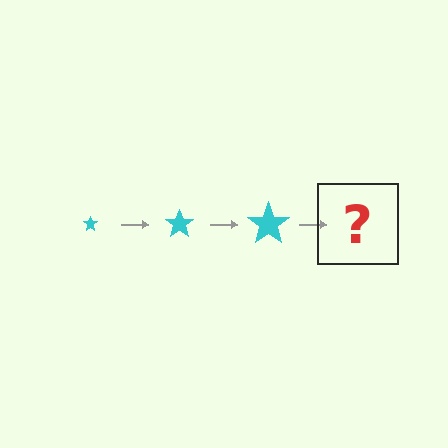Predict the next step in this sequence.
The next step is a cyan star, larger than the previous one.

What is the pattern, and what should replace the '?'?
The pattern is that the star gets progressively larger each step. The '?' should be a cyan star, larger than the previous one.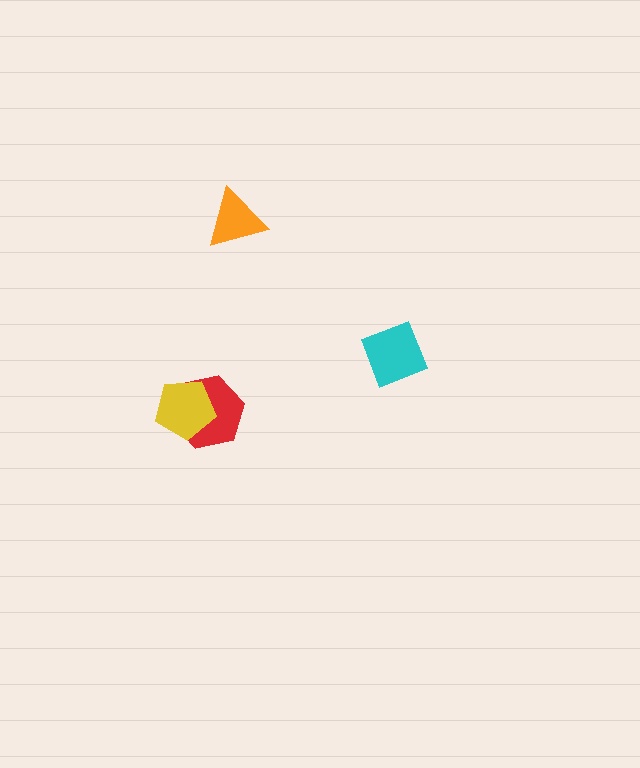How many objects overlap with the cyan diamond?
0 objects overlap with the cyan diamond.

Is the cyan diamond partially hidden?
No, no other shape covers it.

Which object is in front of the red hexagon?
The yellow pentagon is in front of the red hexagon.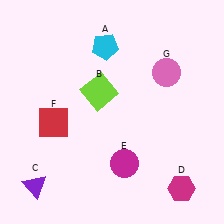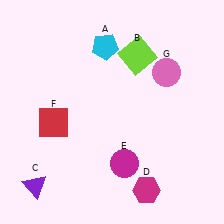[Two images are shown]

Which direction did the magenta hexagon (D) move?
The magenta hexagon (D) moved left.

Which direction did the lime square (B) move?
The lime square (B) moved right.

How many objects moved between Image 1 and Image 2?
2 objects moved between the two images.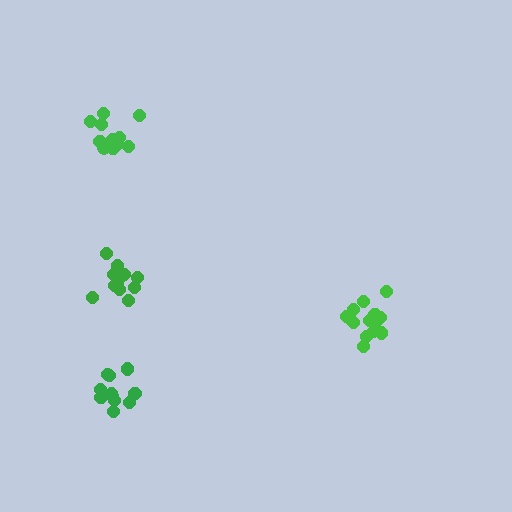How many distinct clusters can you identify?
There are 4 distinct clusters.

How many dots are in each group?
Group 1: 15 dots, Group 2: 11 dots, Group 3: 14 dots, Group 4: 16 dots (56 total).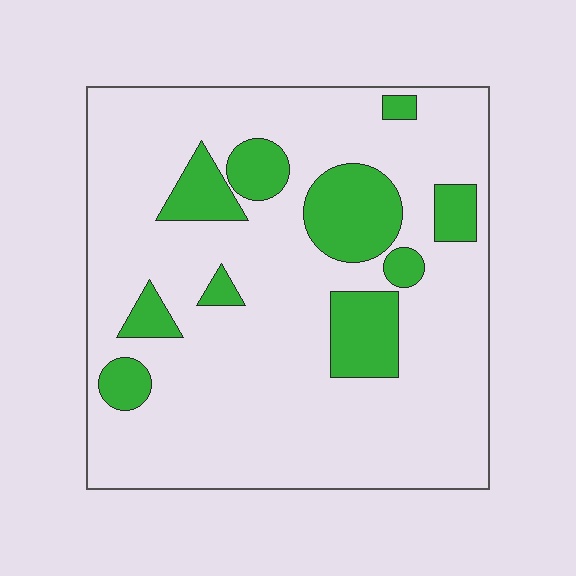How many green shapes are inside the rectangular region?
10.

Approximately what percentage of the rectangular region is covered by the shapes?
Approximately 20%.